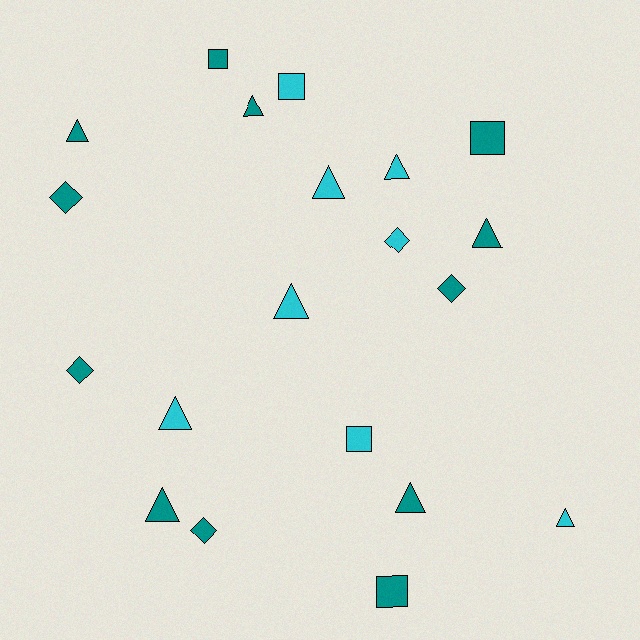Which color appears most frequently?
Teal, with 12 objects.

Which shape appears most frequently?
Triangle, with 10 objects.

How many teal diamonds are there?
There are 4 teal diamonds.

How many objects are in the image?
There are 20 objects.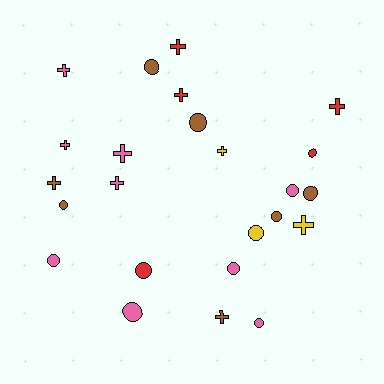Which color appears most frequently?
Pink, with 9 objects.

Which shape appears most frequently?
Circle, with 13 objects.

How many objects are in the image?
There are 24 objects.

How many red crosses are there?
There are 3 red crosses.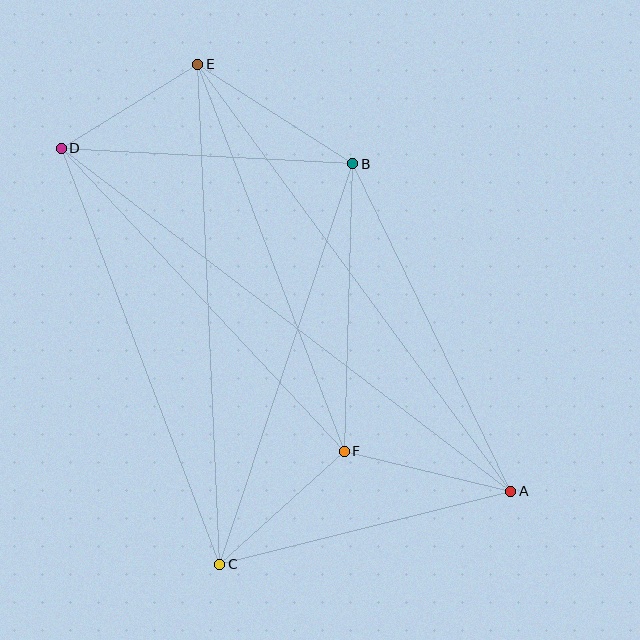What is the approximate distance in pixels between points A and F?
The distance between A and F is approximately 171 pixels.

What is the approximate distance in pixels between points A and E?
The distance between A and E is approximately 529 pixels.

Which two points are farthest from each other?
Points A and D are farthest from each other.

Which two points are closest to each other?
Points D and E are closest to each other.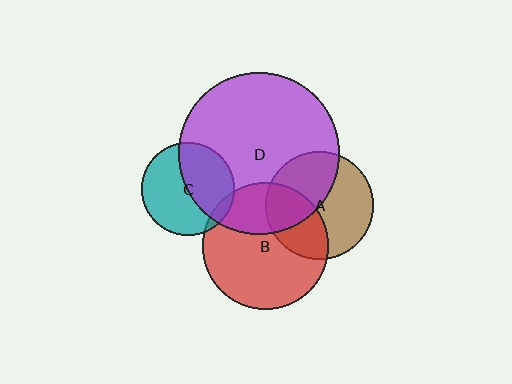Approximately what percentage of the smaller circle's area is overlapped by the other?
Approximately 30%.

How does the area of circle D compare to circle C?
Approximately 3.0 times.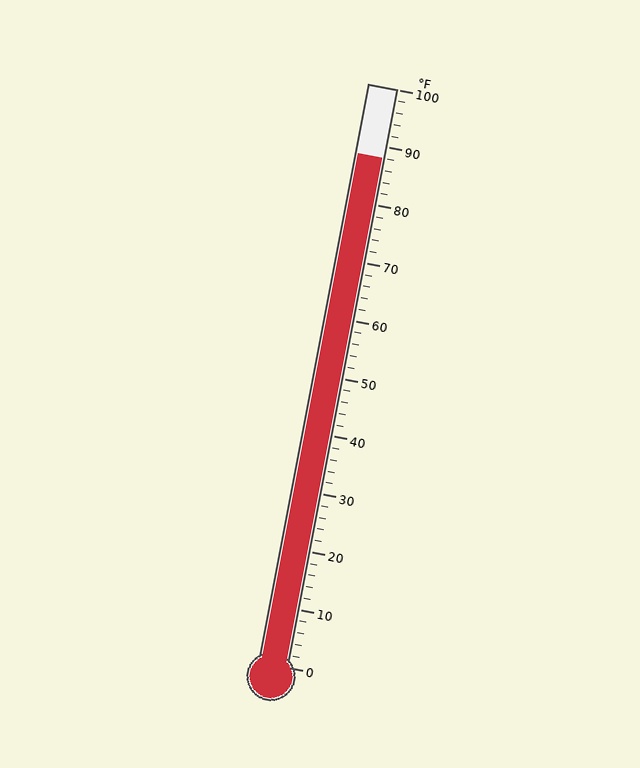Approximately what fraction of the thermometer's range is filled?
The thermometer is filled to approximately 90% of its range.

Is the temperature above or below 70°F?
The temperature is above 70°F.